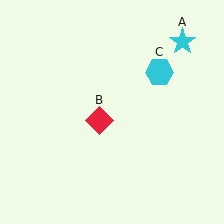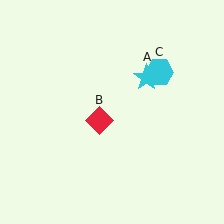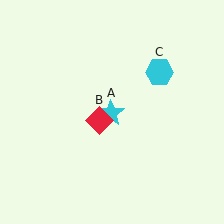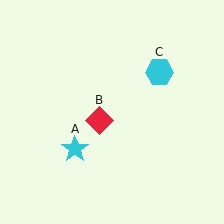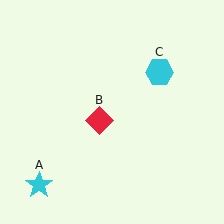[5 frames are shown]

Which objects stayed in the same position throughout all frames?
Red diamond (object B) and cyan hexagon (object C) remained stationary.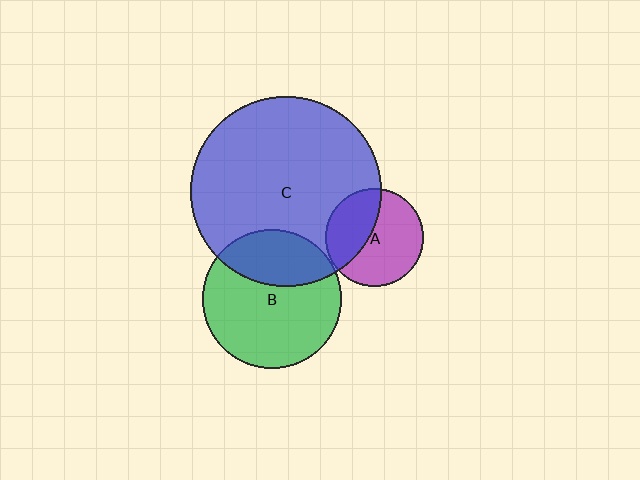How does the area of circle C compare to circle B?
Approximately 1.9 times.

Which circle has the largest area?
Circle C (blue).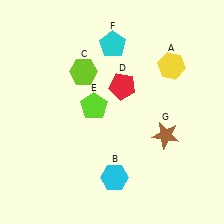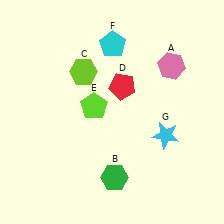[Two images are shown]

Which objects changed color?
A changed from yellow to pink. B changed from cyan to green. G changed from brown to cyan.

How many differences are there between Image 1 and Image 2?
There are 3 differences between the two images.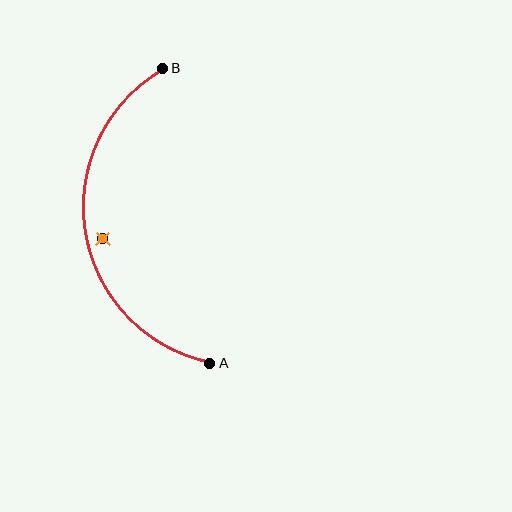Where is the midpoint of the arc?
The arc midpoint is the point on the curve farthest from the straight line joining A and B. It sits to the left of that line.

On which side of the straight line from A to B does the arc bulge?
The arc bulges to the left of the straight line connecting A and B.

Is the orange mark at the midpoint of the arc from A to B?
No — the orange mark does not lie on the arc at all. It sits slightly inside the curve.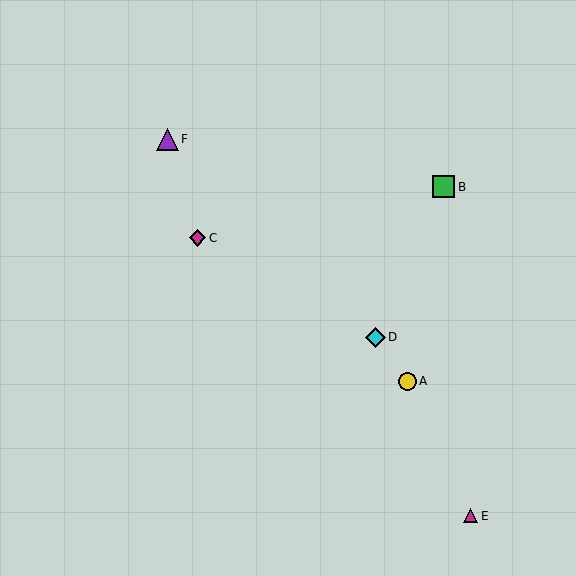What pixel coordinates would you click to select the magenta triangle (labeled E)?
Click at (471, 516) to select the magenta triangle E.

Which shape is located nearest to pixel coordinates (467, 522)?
The magenta triangle (labeled E) at (471, 516) is nearest to that location.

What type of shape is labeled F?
Shape F is a purple triangle.